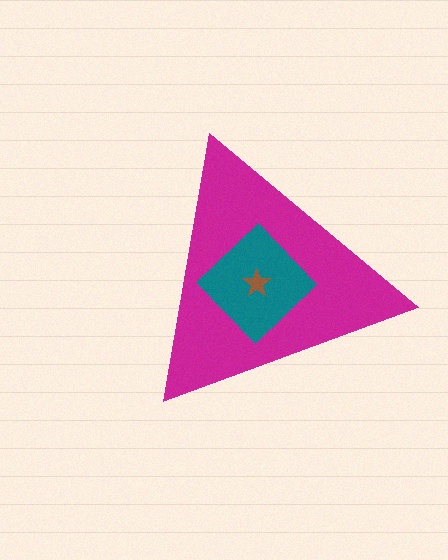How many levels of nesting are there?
3.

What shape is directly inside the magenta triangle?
The teal diamond.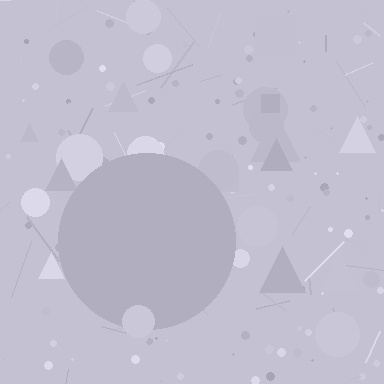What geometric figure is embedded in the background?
A circle is embedded in the background.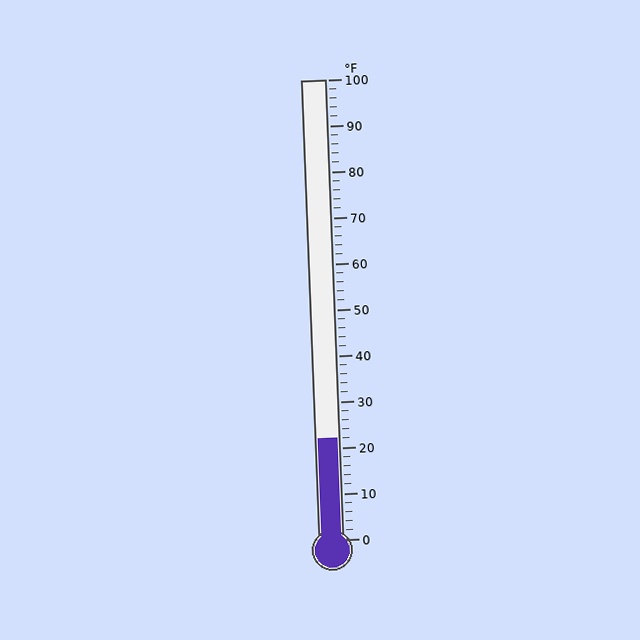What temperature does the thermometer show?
The thermometer shows approximately 22°F.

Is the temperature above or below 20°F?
The temperature is above 20°F.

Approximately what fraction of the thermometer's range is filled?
The thermometer is filled to approximately 20% of its range.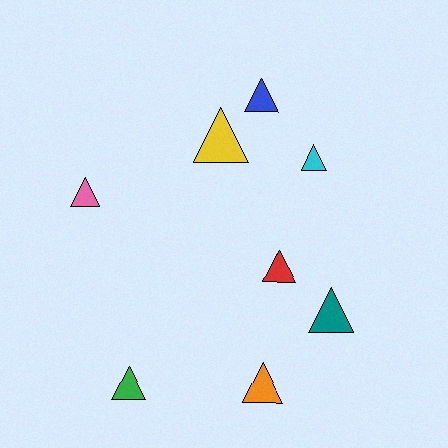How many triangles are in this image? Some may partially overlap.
There are 8 triangles.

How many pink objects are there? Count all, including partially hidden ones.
There is 1 pink object.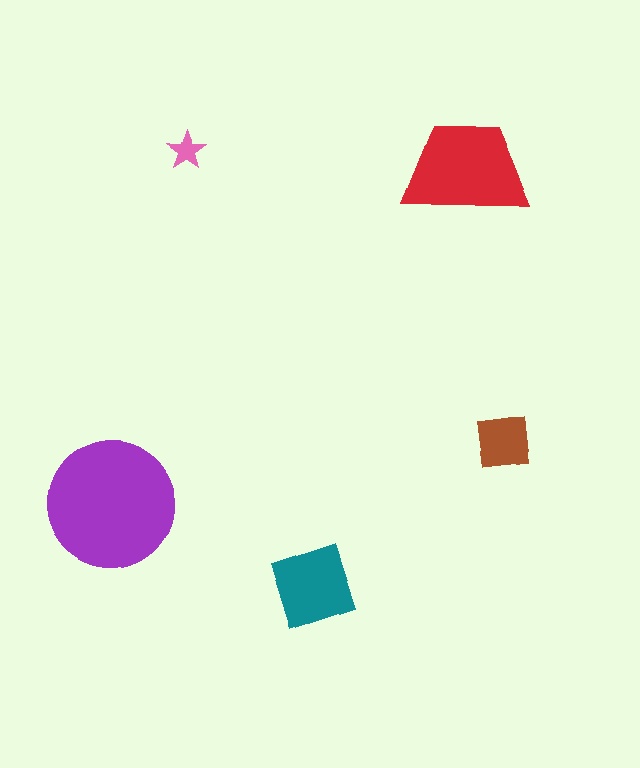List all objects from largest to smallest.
The purple circle, the red trapezoid, the teal diamond, the brown square, the pink star.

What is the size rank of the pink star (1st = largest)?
5th.